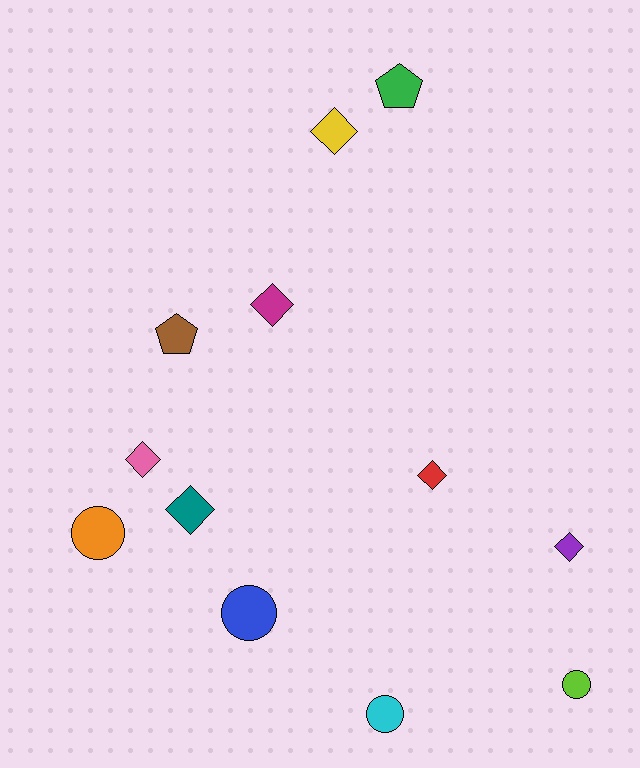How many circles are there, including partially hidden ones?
There are 4 circles.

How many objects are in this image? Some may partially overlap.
There are 12 objects.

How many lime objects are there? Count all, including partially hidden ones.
There is 1 lime object.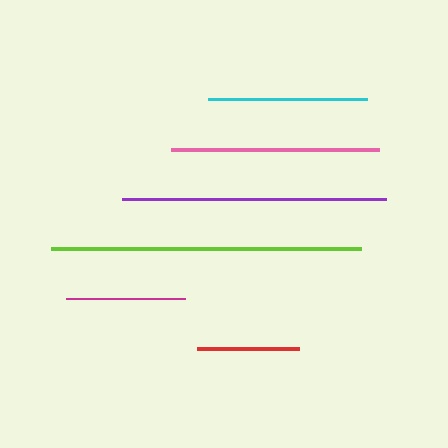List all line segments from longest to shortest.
From longest to shortest: lime, purple, pink, cyan, magenta, red.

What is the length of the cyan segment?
The cyan segment is approximately 158 pixels long.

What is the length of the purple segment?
The purple segment is approximately 264 pixels long.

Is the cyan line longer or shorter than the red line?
The cyan line is longer than the red line.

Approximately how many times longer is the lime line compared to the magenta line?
The lime line is approximately 2.6 times the length of the magenta line.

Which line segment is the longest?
The lime line is the longest at approximately 310 pixels.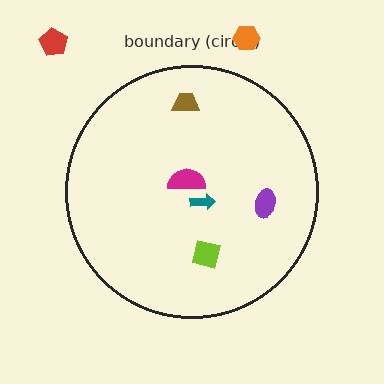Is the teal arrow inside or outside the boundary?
Inside.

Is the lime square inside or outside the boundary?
Inside.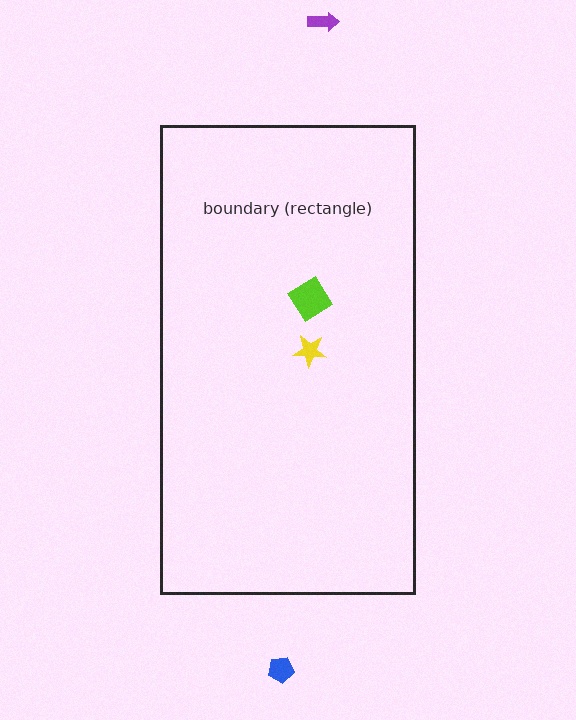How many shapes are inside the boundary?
2 inside, 2 outside.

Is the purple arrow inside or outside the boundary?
Outside.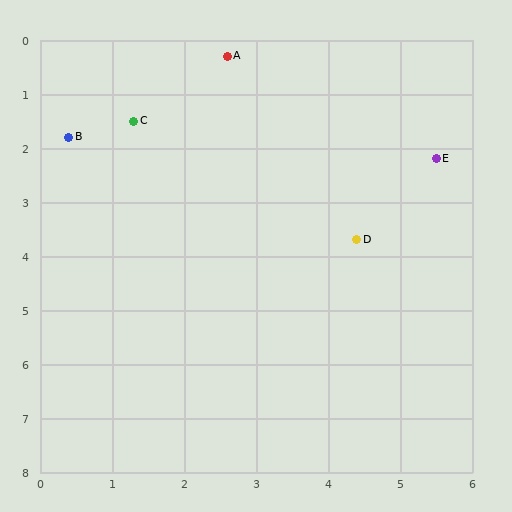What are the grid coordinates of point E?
Point E is at approximately (5.5, 2.2).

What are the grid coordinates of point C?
Point C is at approximately (1.3, 1.5).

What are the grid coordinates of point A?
Point A is at approximately (2.6, 0.3).